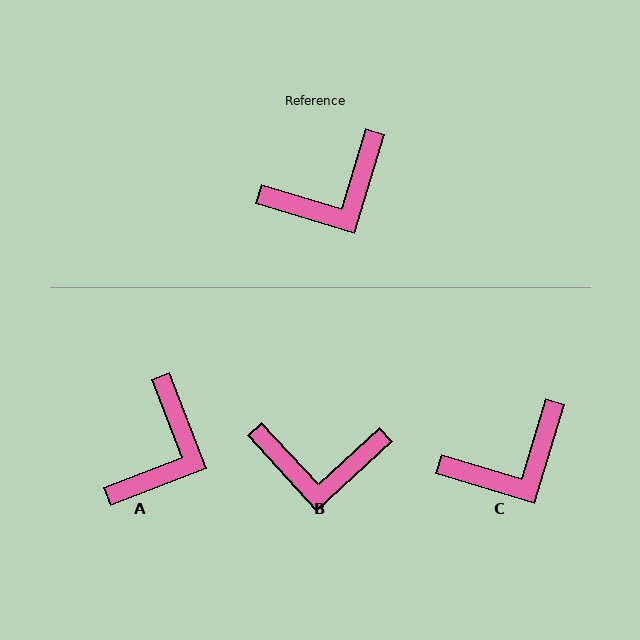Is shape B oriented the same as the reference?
No, it is off by about 31 degrees.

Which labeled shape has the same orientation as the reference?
C.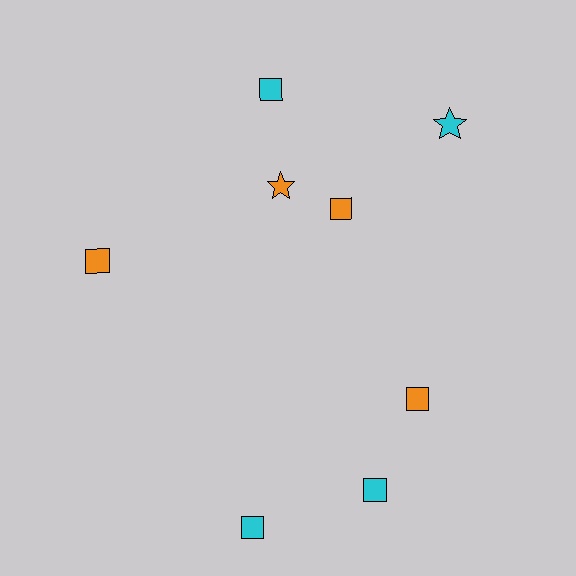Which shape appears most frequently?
Square, with 6 objects.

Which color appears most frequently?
Cyan, with 4 objects.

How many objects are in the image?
There are 8 objects.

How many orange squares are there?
There are 3 orange squares.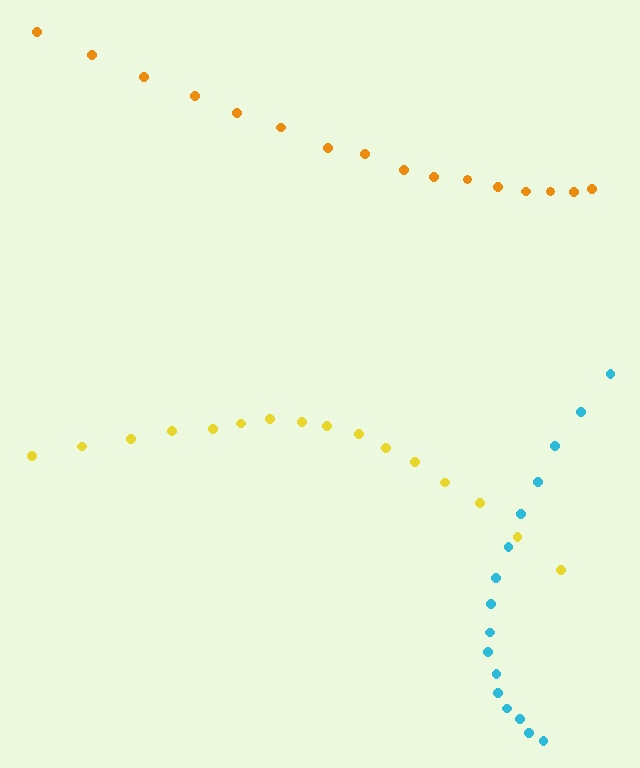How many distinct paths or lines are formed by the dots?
There are 3 distinct paths.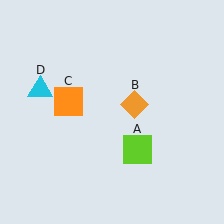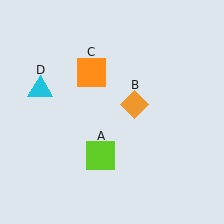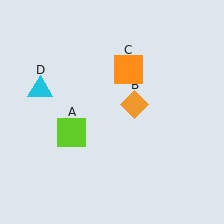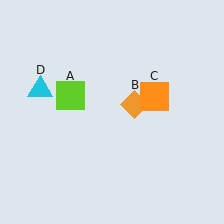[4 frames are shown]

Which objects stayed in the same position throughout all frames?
Orange diamond (object B) and cyan triangle (object D) remained stationary.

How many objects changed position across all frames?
2 objects changed position: lime square (object A), orange square (object C).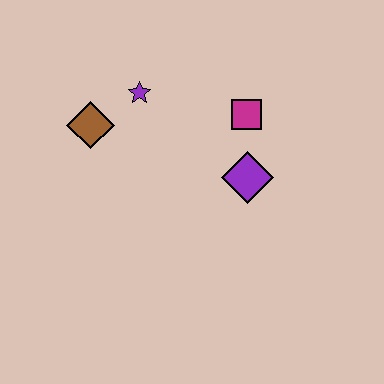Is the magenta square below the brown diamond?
No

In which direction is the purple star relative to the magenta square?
The purple star is to the left of the magenta square.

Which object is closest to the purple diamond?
The magenta square is closest to the purple diamond.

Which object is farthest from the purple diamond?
The brown diamond is farthest from the purple diamond.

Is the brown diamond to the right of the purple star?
No